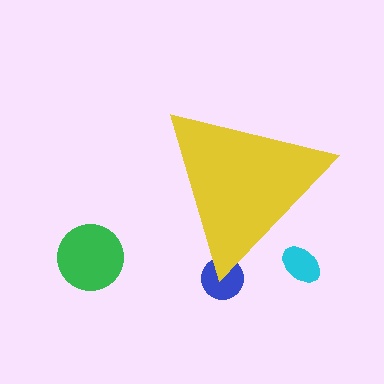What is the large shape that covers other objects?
A yellow triangle.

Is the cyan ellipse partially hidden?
Yes, the cyan ellipse is partially hidden behind the yellow triangle.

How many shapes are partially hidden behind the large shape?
2 shapes are partially hidden.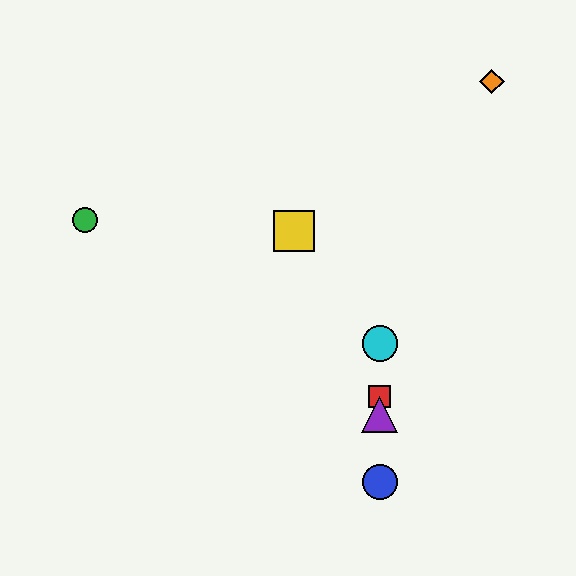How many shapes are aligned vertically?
4 shapes (the red square, the blue circle, the purple triangle, the cyan circle) are aligned vertically.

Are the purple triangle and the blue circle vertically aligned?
Yes, both are at x≈380.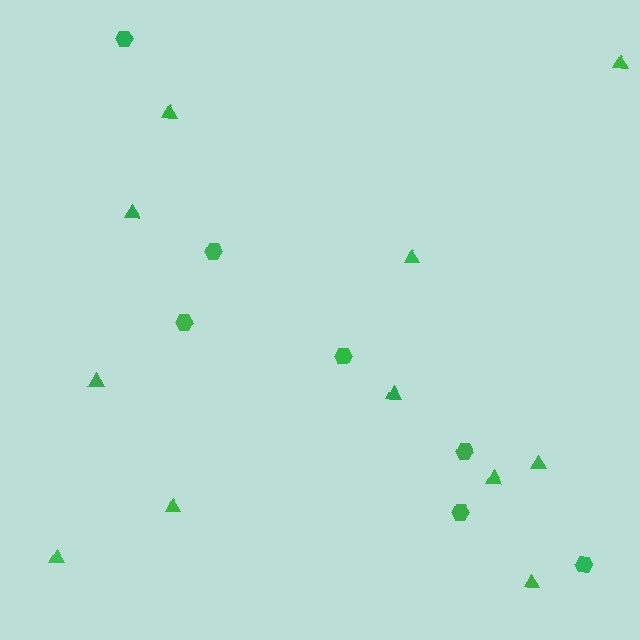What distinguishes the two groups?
There are 2 groups: one group of triangles (11) and one group of hexagons (7).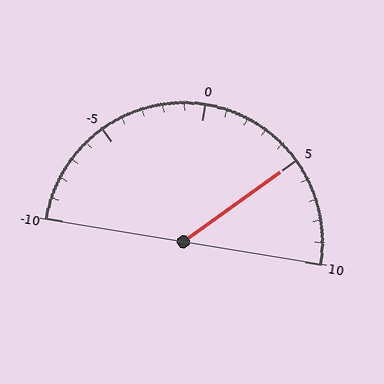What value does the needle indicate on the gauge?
The needle indicates approximately 5.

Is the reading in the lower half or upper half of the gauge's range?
The reading is in the upper half of the range (-10 to 10).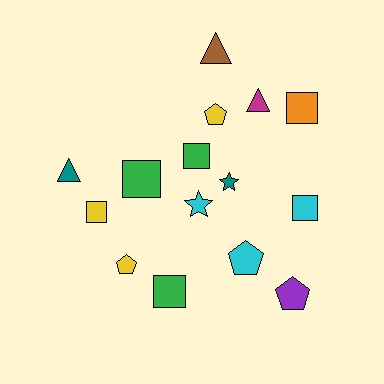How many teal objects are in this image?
There are 2 teal objects.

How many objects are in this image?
There are 15 objects.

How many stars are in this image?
There are 2 stars.